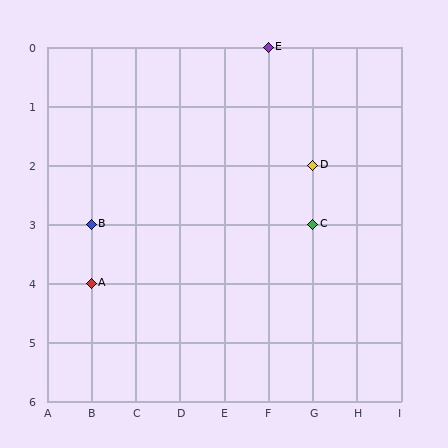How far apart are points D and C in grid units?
Points D and C are 1 row apart.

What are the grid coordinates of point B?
Point B is at grid coordinates (B, 3).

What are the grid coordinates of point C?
Point C is at grid coordinates (G, 3).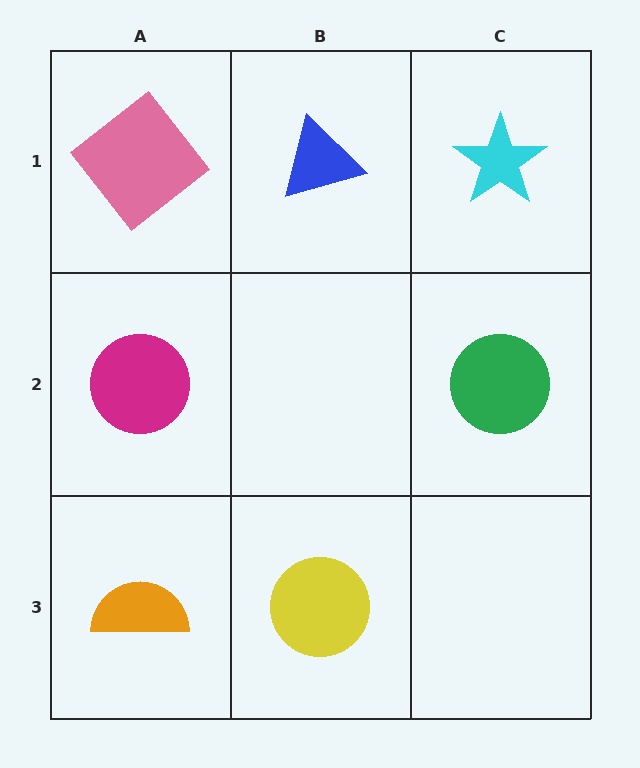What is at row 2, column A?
A magenta circle.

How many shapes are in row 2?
2 shapes.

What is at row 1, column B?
A blue triangle.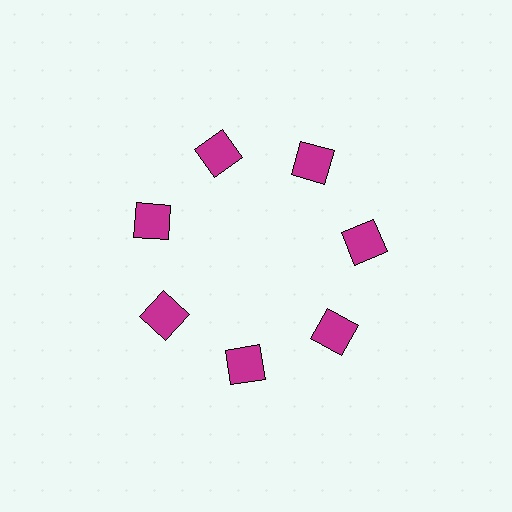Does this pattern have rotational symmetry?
Yes, this pattern has 7-fold rotational symmetry. It looks the same after rotating 51 degrees around the center.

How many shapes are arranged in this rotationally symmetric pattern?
There are 7 shapes, arranged in 7 groups of 1.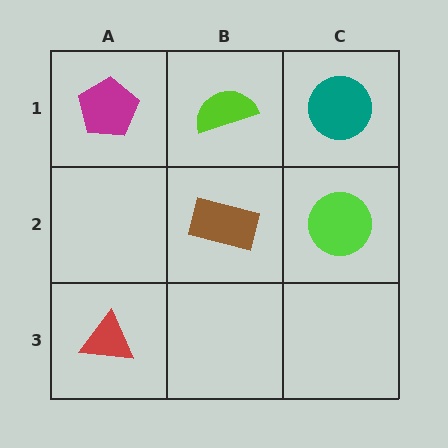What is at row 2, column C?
A lime circle.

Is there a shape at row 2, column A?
No, that cell is empty.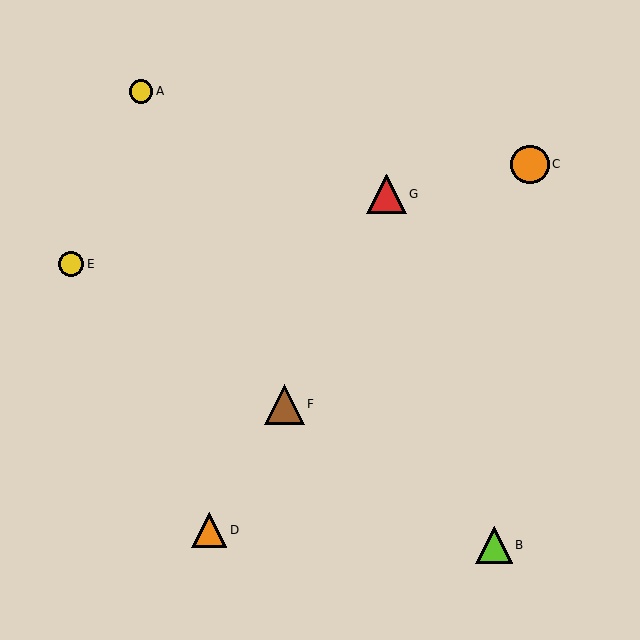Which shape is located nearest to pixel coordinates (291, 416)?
The brown triangle (labeled F) at (284, 404) is nearest to that location.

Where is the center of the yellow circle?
The center of the yellow circle is at (71, 264).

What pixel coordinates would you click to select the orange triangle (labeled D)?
Click at (209, 530) to select the orange triangle D.